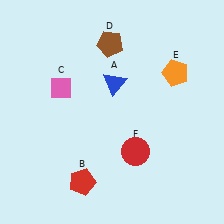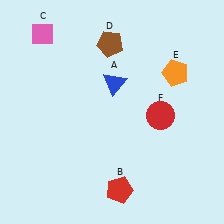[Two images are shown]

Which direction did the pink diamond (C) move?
The pink diamond (C) moved up.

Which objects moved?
The objects that moved are: the red pentagon (B), the pink diamond (C), the red circle (F).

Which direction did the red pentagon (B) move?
The red pentagon (B) moved right.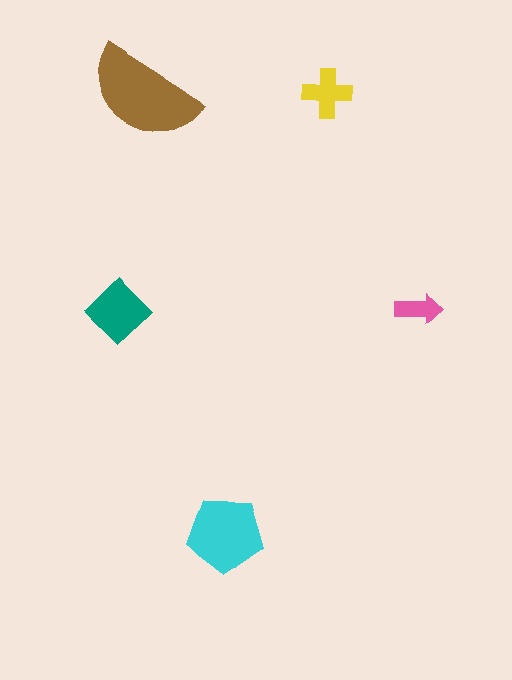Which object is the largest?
The brown semicircle.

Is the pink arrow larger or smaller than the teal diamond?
Smaller.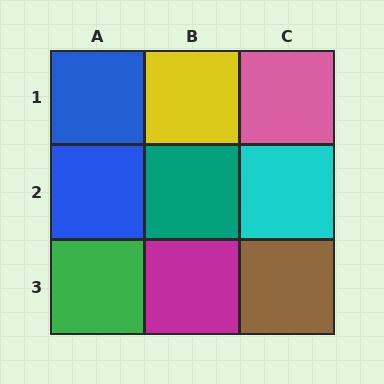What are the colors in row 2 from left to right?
Blue, teal, cyan.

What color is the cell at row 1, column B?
Yellow.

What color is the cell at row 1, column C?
Pink.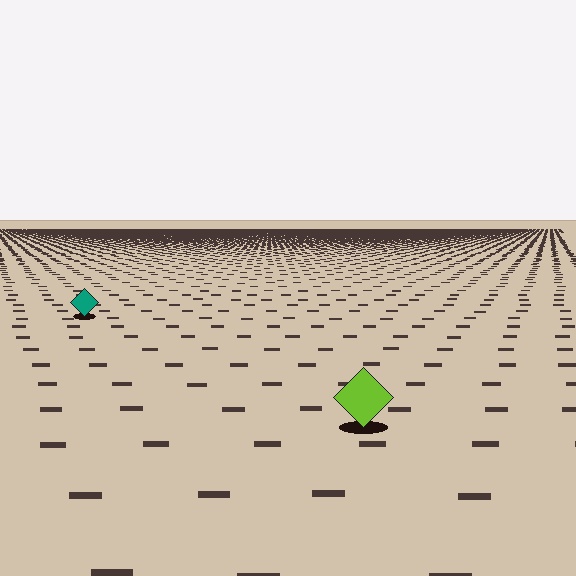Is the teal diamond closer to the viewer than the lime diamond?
No. The lime diamond is closer — you can tell from the texture gradient: the ground texture is coarser near it.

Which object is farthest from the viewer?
The teal diamond is farthest from the viewer. It appears smaller and the ground texture around it is denser.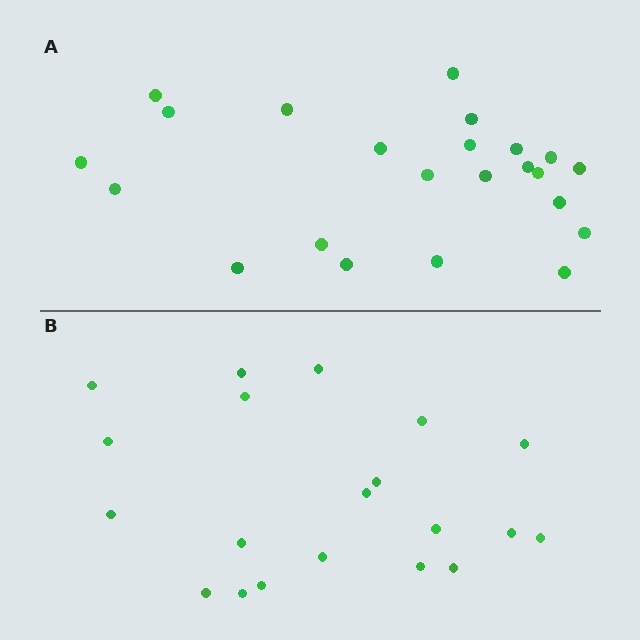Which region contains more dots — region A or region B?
Region A (the top region) has more dots.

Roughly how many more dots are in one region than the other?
Region A has just a few more — roughly 2 or 3 more dots than region B.